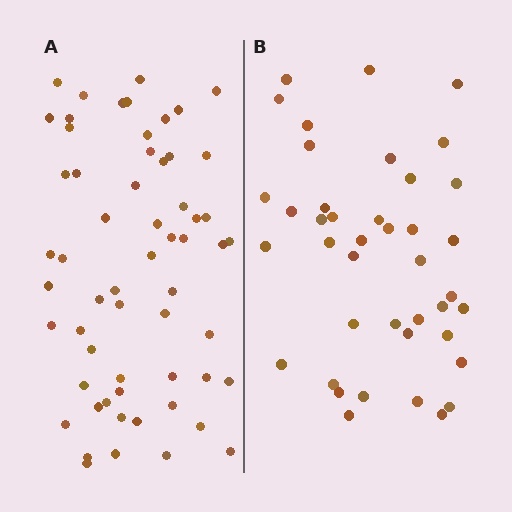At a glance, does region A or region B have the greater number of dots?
Region A (the left region) has more dots.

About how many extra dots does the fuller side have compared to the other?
Region A has approximately 20 more dots than region B.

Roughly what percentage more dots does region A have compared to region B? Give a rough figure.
About 45% more.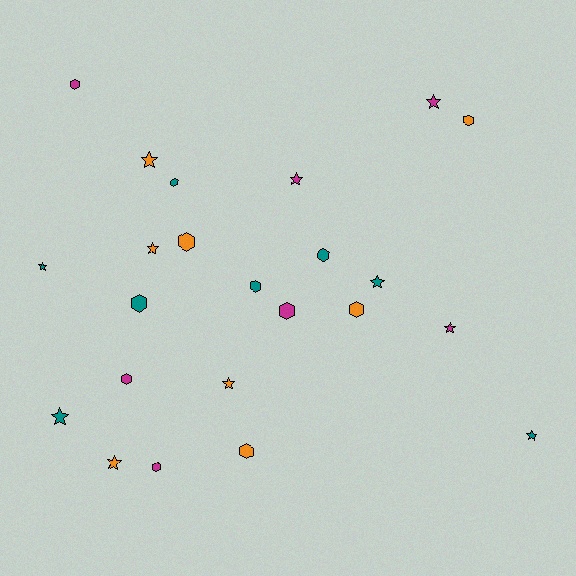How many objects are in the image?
There are 23 objects.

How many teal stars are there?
There are 4 teal stars.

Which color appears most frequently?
Teal, with 8 objects.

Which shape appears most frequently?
Hexagon, with 12 objects.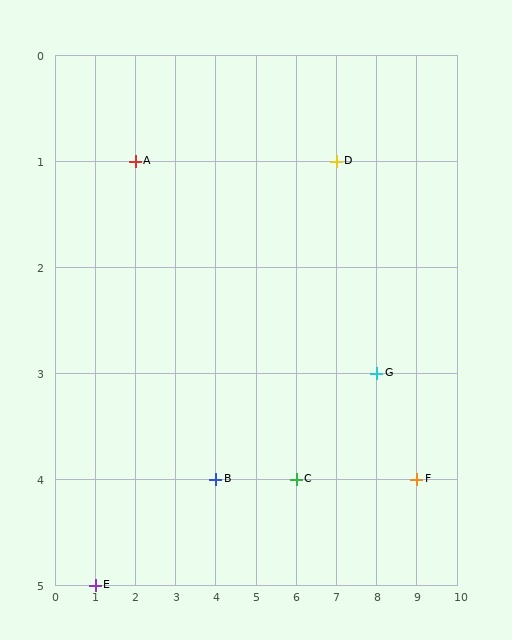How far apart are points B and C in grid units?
Points B and C are 2 columns apart.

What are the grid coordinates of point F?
Point F is at grid coordinates (9, 4).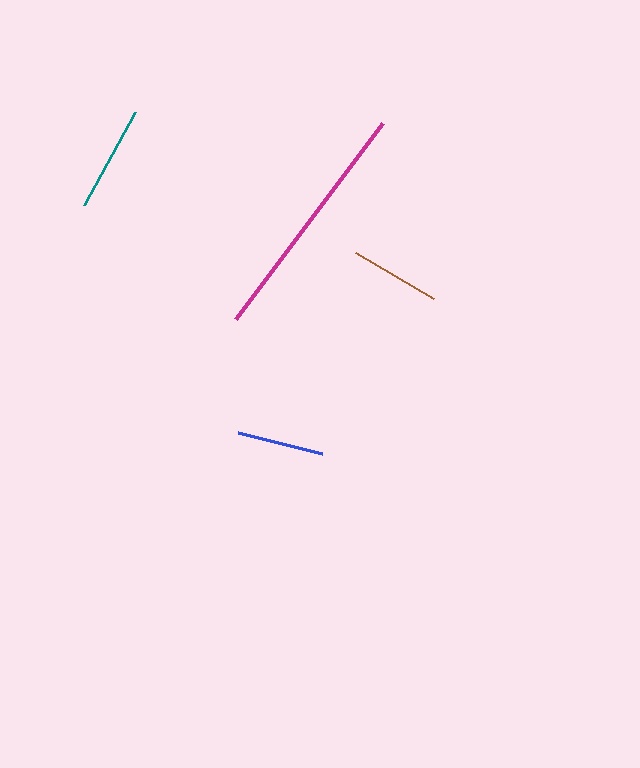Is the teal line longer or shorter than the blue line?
The teal line is longer than the blue line.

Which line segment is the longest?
The magenta line is the longest at approximately 246 pixels.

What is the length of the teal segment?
The teal segment is approximately 106 pixels long.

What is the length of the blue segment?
The blue segment is approximately 87 pixels long.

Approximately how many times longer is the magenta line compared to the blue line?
The magenta line is approximately 2.8 times the length of the blue line.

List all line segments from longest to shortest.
From longest to shortest: magenta, teal, brown, blue.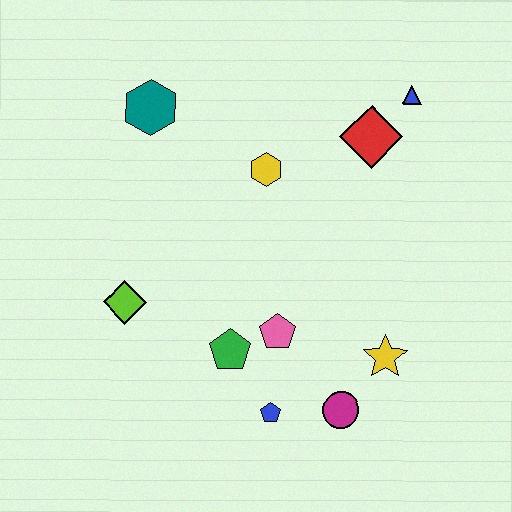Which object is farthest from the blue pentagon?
The blue triangle is farthest from the blue pentagon.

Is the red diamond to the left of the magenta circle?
No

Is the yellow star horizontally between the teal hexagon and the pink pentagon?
No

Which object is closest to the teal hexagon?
The yellow hexagon is closest to the teal hexagon.